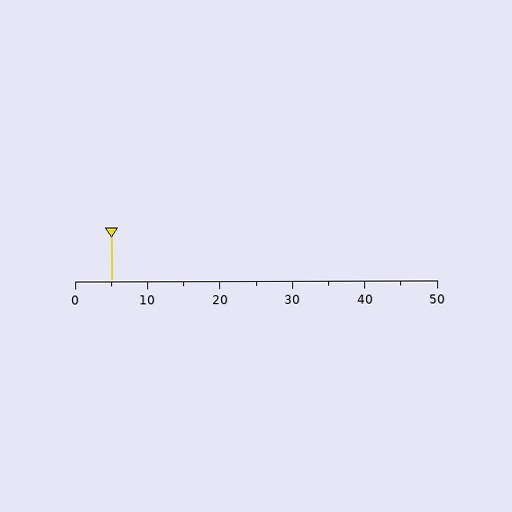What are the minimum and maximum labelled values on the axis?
The axis runs from 0 to 50.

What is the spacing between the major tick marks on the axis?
The major ticks are spaced 10 apart.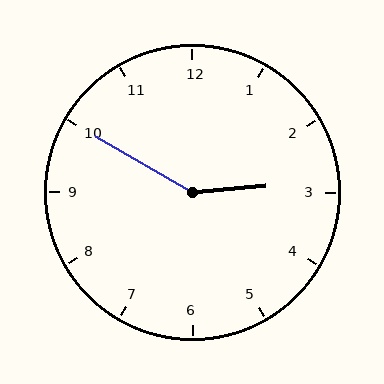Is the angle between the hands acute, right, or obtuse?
It is obtuse.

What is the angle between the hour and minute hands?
Approximately 145 degrees.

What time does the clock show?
2:50.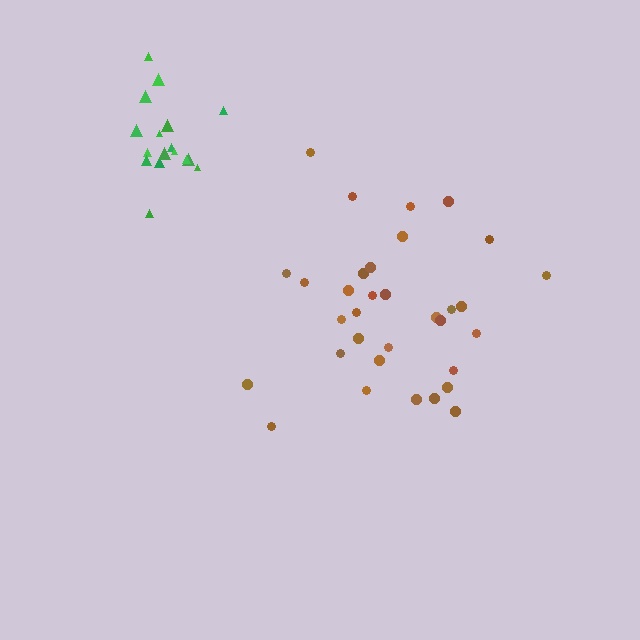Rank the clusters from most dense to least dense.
green, brown.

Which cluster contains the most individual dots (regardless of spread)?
Brown (33).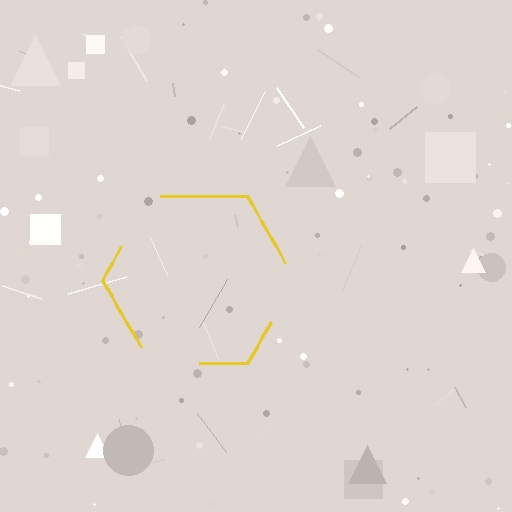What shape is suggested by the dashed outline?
The dashed outline suggests a hexagon.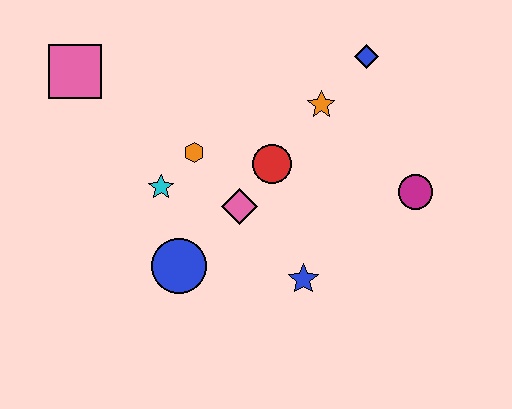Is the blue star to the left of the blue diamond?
Yes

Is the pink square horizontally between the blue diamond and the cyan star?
No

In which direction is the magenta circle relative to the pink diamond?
The magenta circle is to the right of the pink diamond.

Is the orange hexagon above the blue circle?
Yes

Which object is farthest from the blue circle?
The blue diamond is farthest from the blue circle.